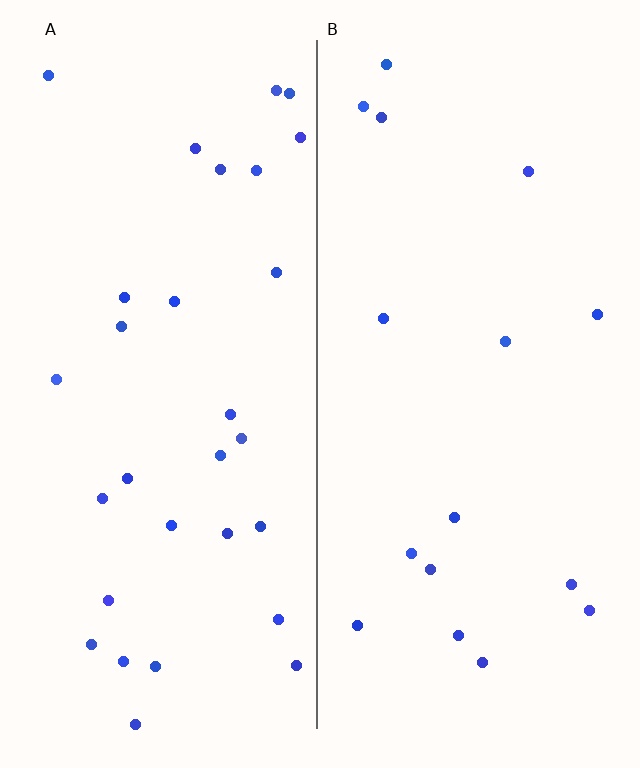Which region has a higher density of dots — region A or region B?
A (the left).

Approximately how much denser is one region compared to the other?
Approximately 1.8× — region A over region B.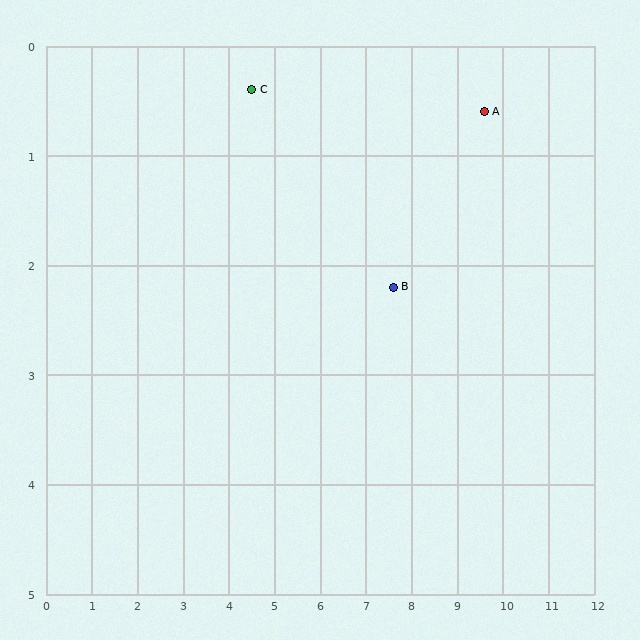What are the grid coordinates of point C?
Point C is at approximately (4.5, 0.4).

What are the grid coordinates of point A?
Point A is at approximately (9.6, 0.6).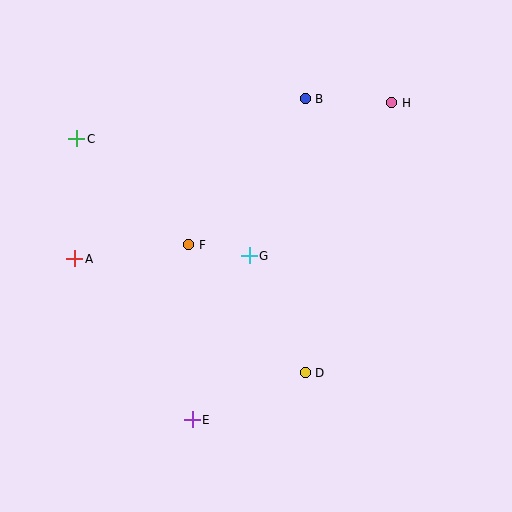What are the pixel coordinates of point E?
Point E is at (192, 420).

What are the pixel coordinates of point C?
Point C is at (77, 139).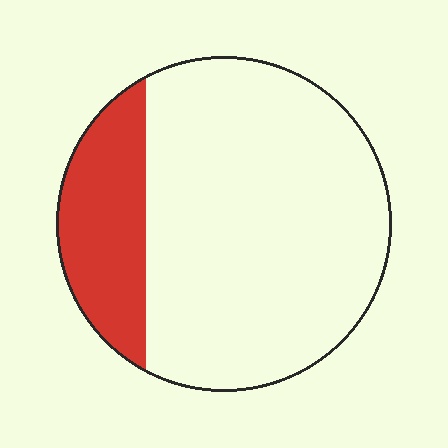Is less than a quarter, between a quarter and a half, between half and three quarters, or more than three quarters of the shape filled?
Less than a quarter.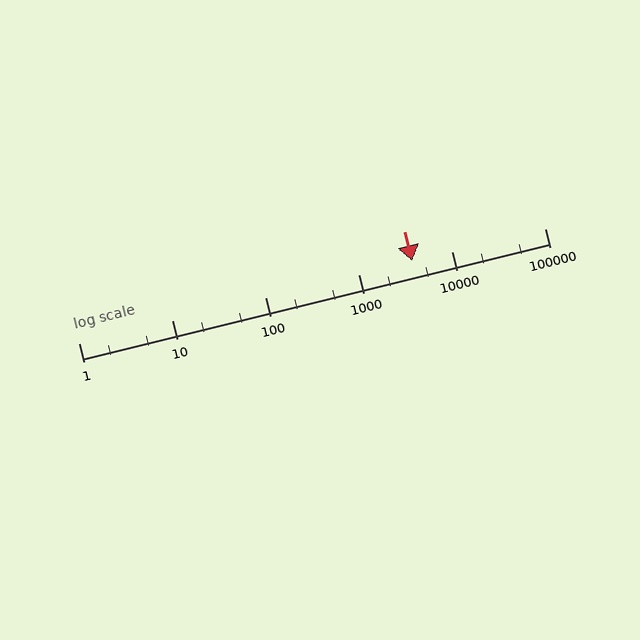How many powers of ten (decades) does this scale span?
The scale spans 5 decades, from 1 to 100000.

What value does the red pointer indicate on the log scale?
The pointer indicates approximately 3800.